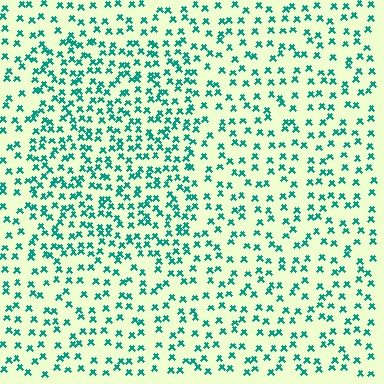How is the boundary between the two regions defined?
The boundary is defined by a change in element density (approximately 1.7x ratio). All elements are the same color, size, and shape.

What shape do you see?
I see a rectangle.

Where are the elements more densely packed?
The elements are more densely packed inside the rectangle boundary.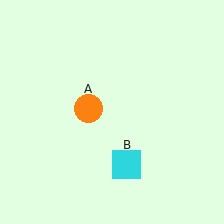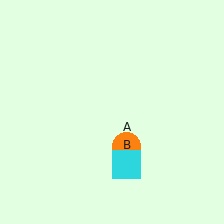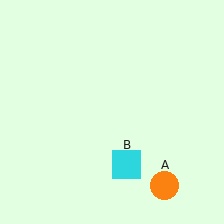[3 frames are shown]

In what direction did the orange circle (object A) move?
The orange circle (object A) moved down and to the right.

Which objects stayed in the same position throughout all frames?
Cyan square (object B) remained stationary.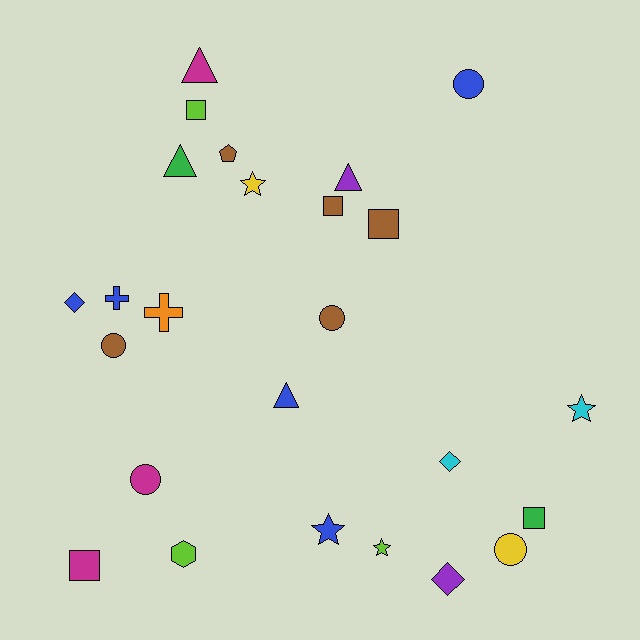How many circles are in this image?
There are 5 circles.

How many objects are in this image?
There are 25 objects.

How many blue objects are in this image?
There are 5 blue objects.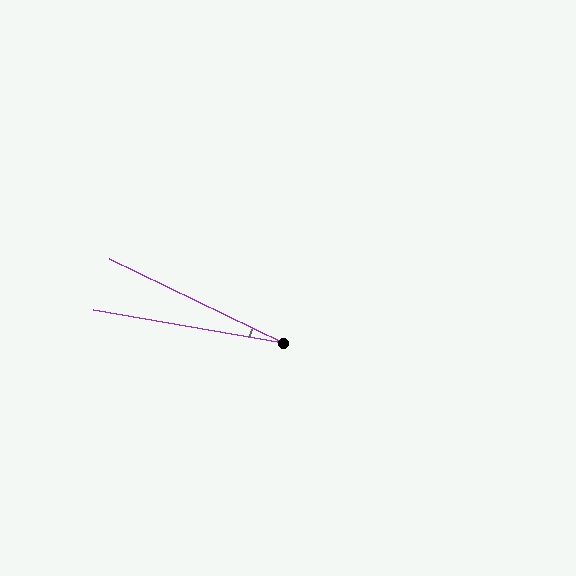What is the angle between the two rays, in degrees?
Approximately 16 degrees.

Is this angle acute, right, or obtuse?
It is acute.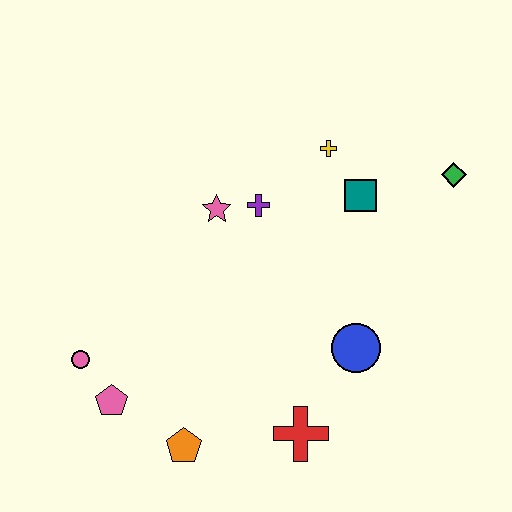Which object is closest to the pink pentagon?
The pink circle is closest to the pink pentagon.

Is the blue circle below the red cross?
No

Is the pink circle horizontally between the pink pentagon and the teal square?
No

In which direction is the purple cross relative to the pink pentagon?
The purple cross is above the pink pentagon.